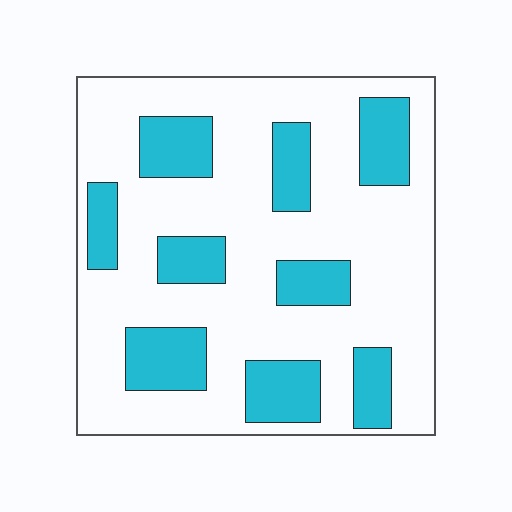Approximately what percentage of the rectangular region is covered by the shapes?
Approximately 25%.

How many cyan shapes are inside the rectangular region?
9.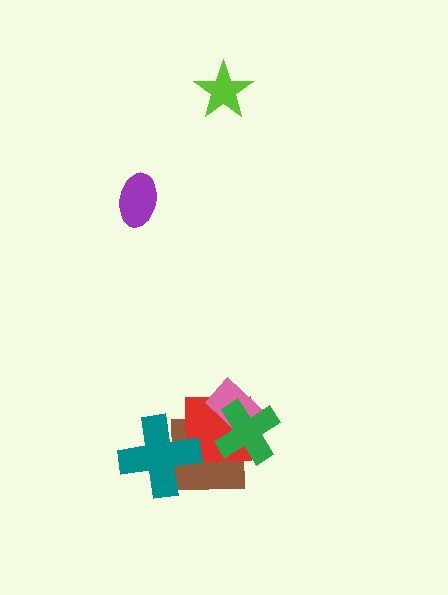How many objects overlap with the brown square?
4 objects overlap with the brown square.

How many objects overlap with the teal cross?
2 objects overlap with the teal cross.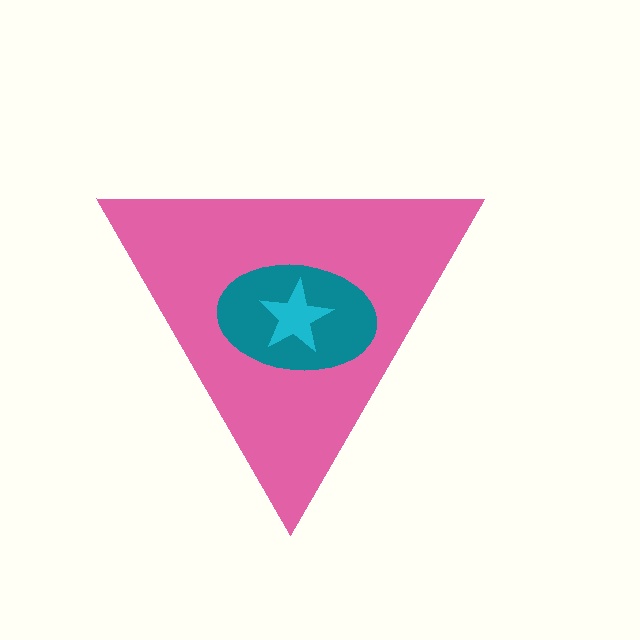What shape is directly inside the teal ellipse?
The cyan star.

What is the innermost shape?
The cyan star.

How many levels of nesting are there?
3.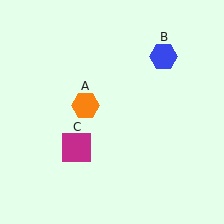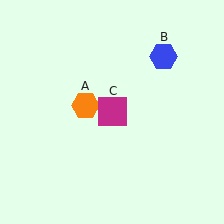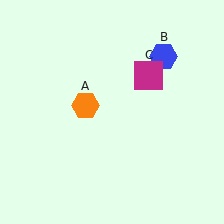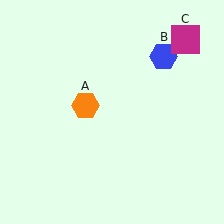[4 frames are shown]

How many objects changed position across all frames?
1 object changed position: magenta square (object C).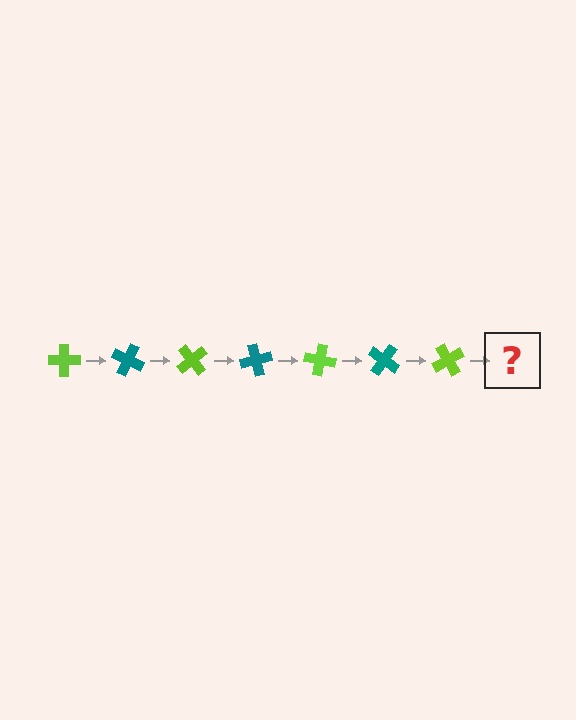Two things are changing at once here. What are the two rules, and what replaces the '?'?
The two rules are that it rotates 25 degrees each step and the color cycles through lime and teal. The '?' should be a teal cross, rotated 175 degrees from the start.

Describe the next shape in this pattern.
It should be a teal cross, rotated 175 degrees from the start.